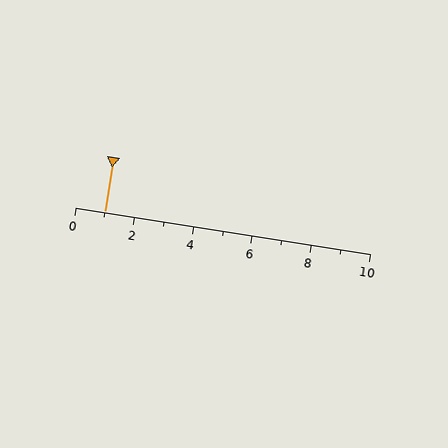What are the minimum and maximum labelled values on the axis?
The axis runs from 0 to 10.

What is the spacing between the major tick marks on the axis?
The major ticks are spaced 2 apart.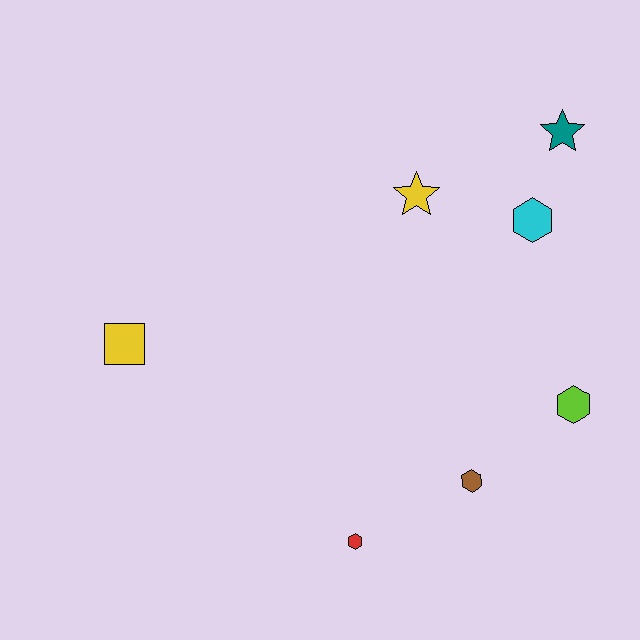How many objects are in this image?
There are 7 objects.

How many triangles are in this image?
There are no triangles.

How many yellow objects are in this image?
There are 2 yellow objects.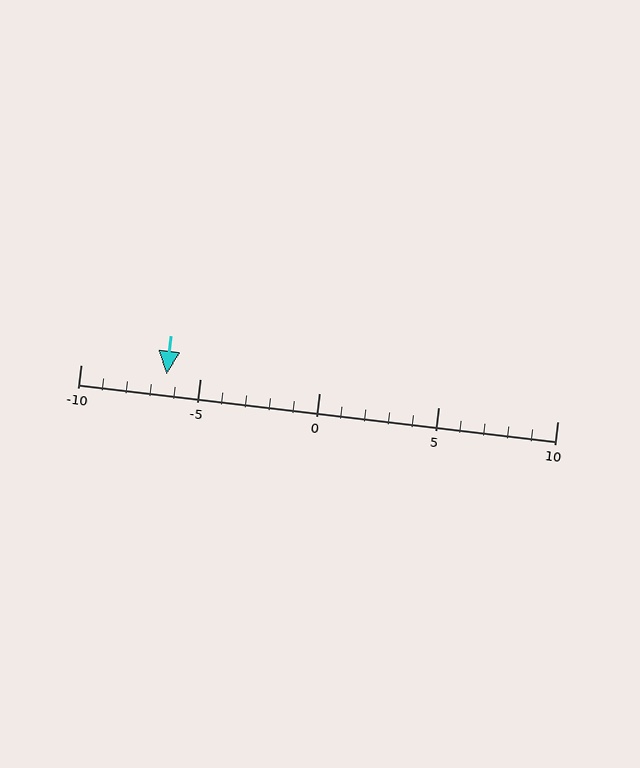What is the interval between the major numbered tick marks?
The major tick marks are spaced 5 units apart.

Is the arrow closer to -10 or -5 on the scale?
The arrow is closer to -5.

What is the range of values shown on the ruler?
The ruler shows values from -10 to 10.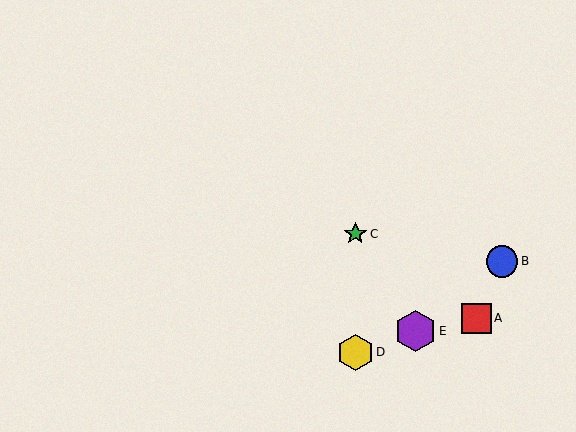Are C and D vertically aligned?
Yes, both are at x≈355.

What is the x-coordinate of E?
Object E is at x≈415.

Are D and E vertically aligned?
No, D is at x≈355 and E is at x≈415.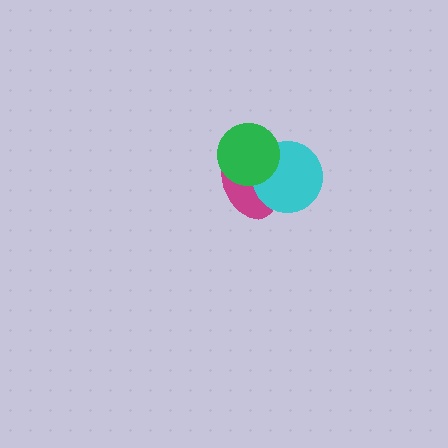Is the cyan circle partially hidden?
Yes, it is partially covered by another shape.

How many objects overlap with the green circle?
2 objects overlap with the green circle.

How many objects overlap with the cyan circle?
2 objects overlap with the cyan circle.